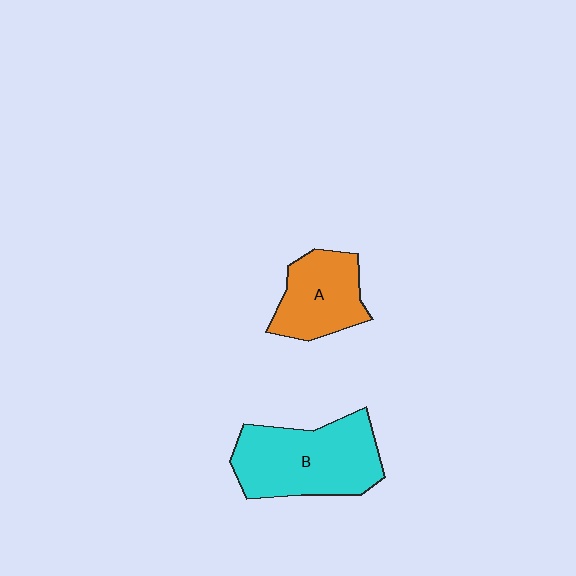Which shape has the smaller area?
Shape A (orange).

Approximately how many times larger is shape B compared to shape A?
Approximately 1.5 times.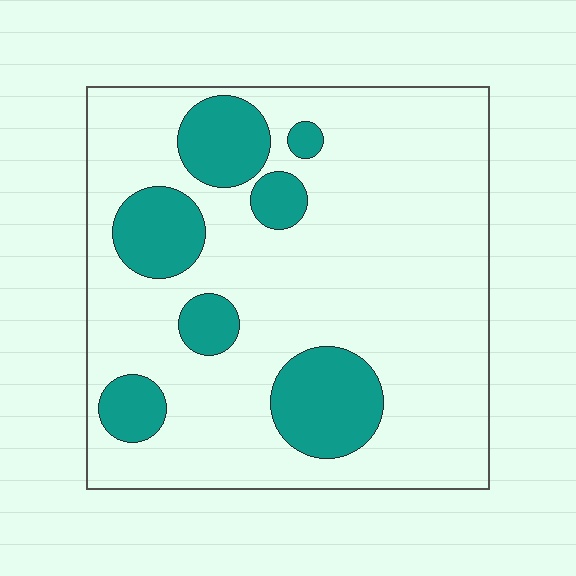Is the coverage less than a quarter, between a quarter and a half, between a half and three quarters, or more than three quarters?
Less than a quarter.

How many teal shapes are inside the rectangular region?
7.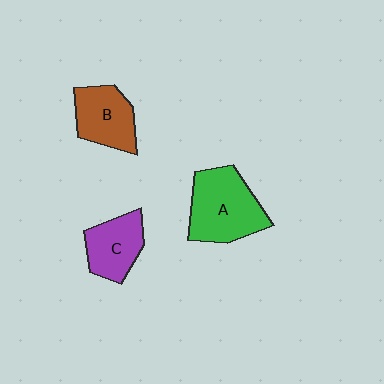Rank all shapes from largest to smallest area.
From largest to smallest: A (green), B (brown), C (purple).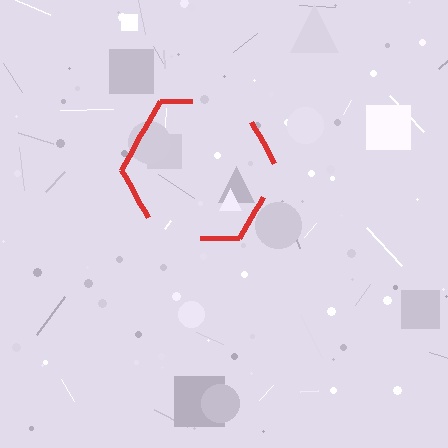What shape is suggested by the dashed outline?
The dashed outline suggests a hexagon.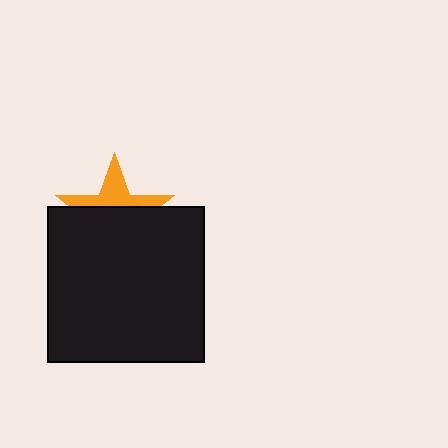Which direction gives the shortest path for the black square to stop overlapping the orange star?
Moving down gives the shortest separation.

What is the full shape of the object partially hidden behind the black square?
The partially hidden object is an orange star.